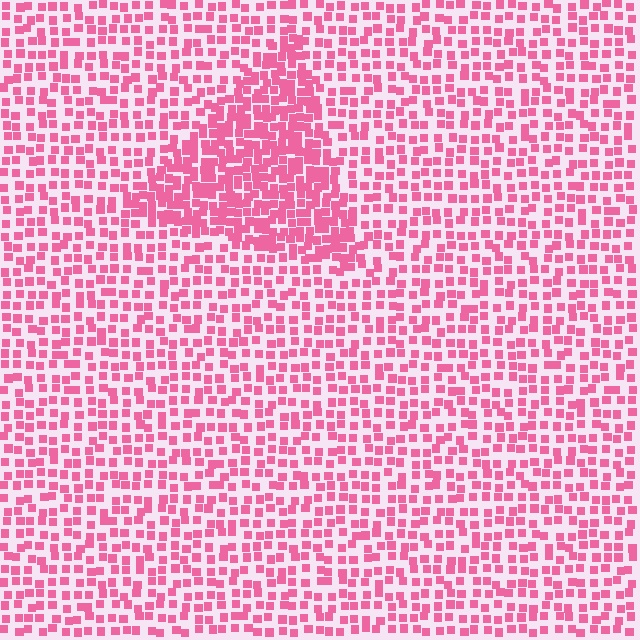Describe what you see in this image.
The image contains small pink elements arranged at two different densities. A triangle-shaped region is visible where the elements are more densely packed than the surrounding area.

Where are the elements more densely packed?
The elements are more densely packed inside the triangle boundary.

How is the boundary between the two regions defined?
The boundary is defined by a change in element density (approximately 1.9x ratio). All elements are the same color, size, and shape.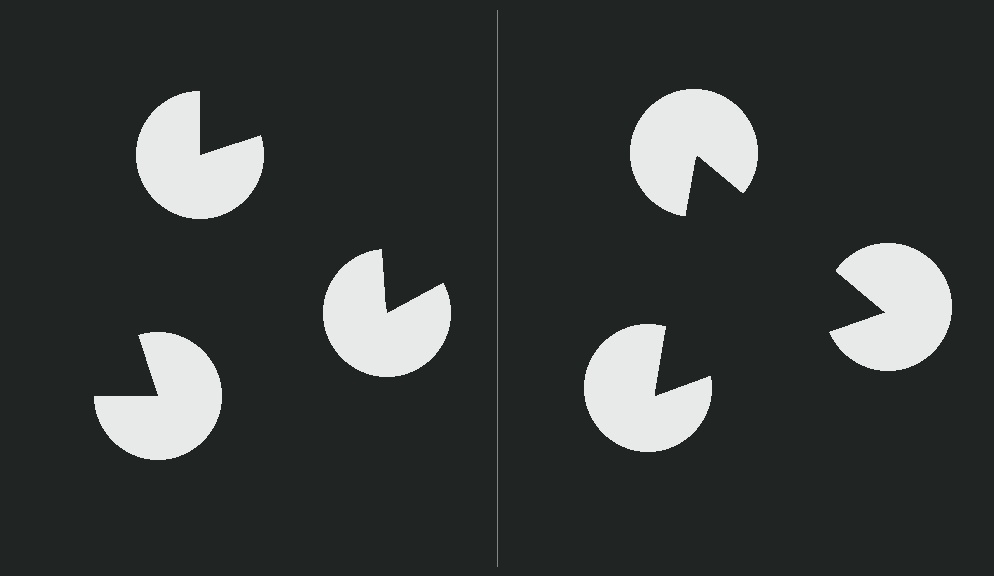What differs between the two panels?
The pac-man discs are positioned identically on both sides; only the wedge orientations differ. On the right they align to a triangle; on the left they are misaligned.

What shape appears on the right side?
An illusory triangle.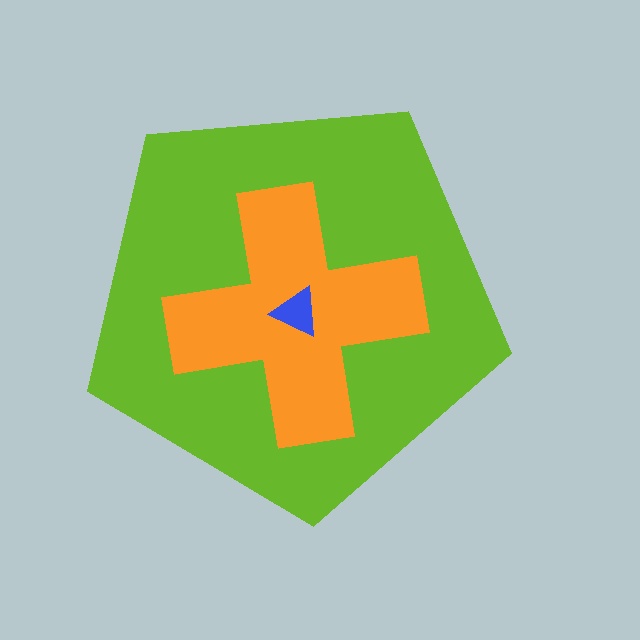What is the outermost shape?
The lime pentagon.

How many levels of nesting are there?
3.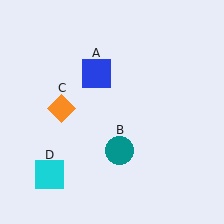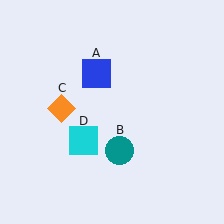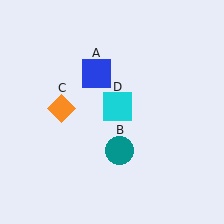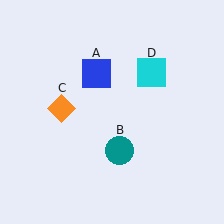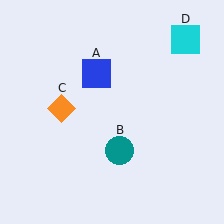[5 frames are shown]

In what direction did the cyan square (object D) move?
The cyan square (object D) moved up and to the right.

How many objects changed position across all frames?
1 object changed position: cyan square (object D).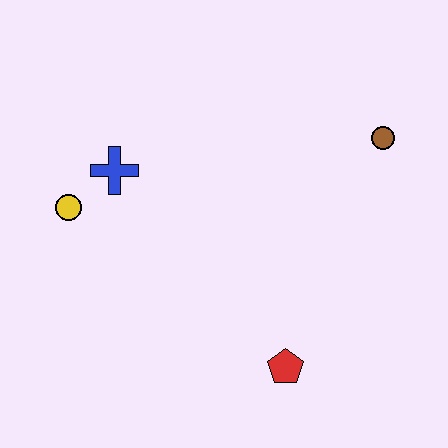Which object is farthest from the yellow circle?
The brown circle is farthest from the yellow circle.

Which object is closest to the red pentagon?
The brown circle is closest to the red pentagon.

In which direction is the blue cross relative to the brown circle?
The blue cross is to the left of the brown circle.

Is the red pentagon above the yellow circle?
No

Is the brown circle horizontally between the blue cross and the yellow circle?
No